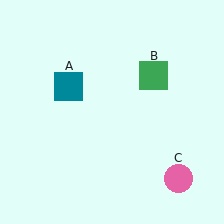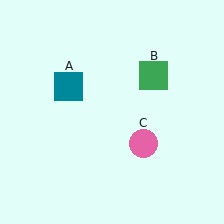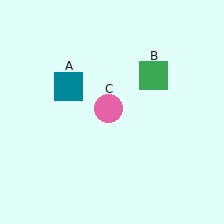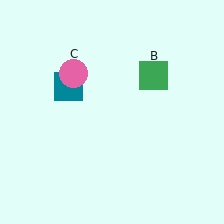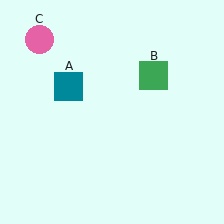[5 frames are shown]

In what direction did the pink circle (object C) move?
The pink circle (object C) moved up and to the left.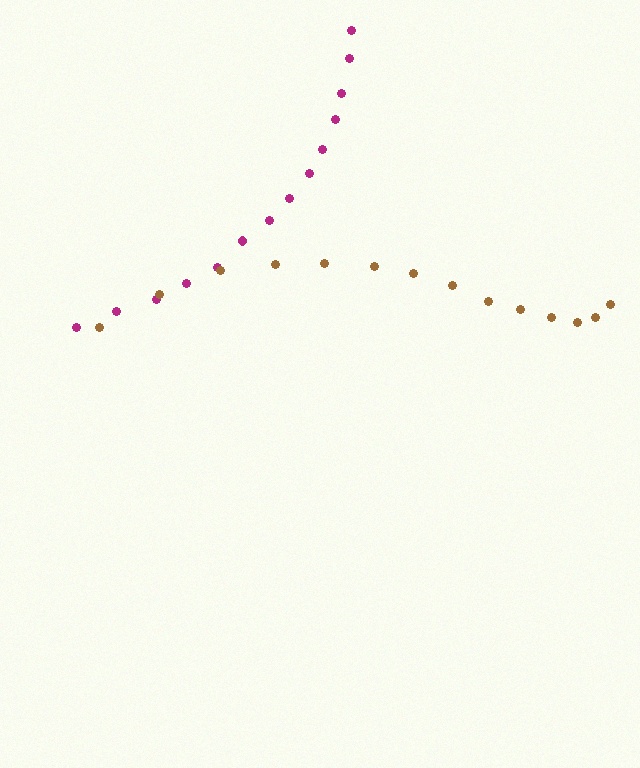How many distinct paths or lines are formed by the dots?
There are 2 distinct paths.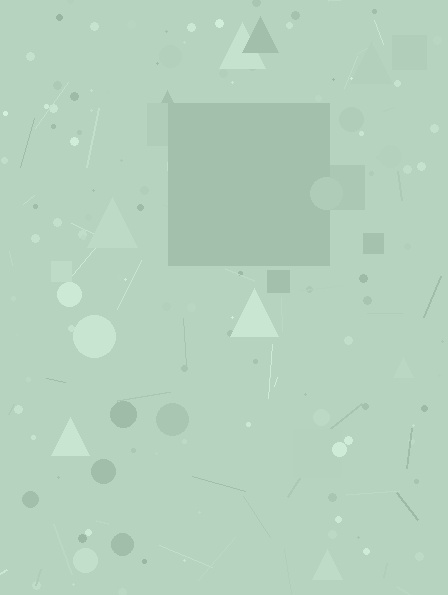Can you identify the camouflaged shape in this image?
The camouflaged shape is a square.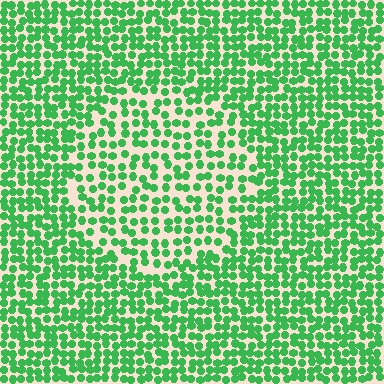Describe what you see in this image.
The image contains small green elements arranged at two different densities. A circle-shaped region is visible where the elements are less densely packed than the surrounding area.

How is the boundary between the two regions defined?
The boundary is defined by a change in element density (approximately 1.6x ratio). All elements are the same color, size, and shape.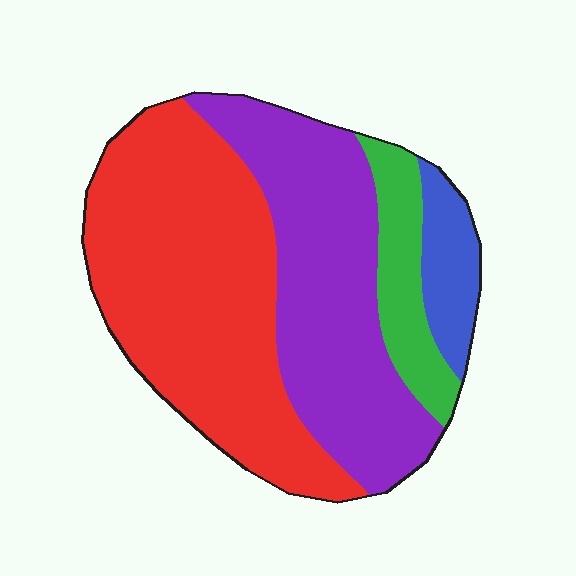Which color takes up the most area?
Red, at roughly 45%.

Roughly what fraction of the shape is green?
Green covers around 10% of the shape.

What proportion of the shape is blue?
Blue takes up about one tenth (1/10) of the shape.